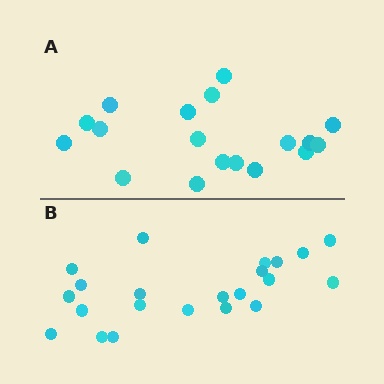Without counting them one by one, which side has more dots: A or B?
Region B (the bottom region) has more dots.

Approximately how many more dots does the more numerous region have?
Region B has about 4 more dots than region A.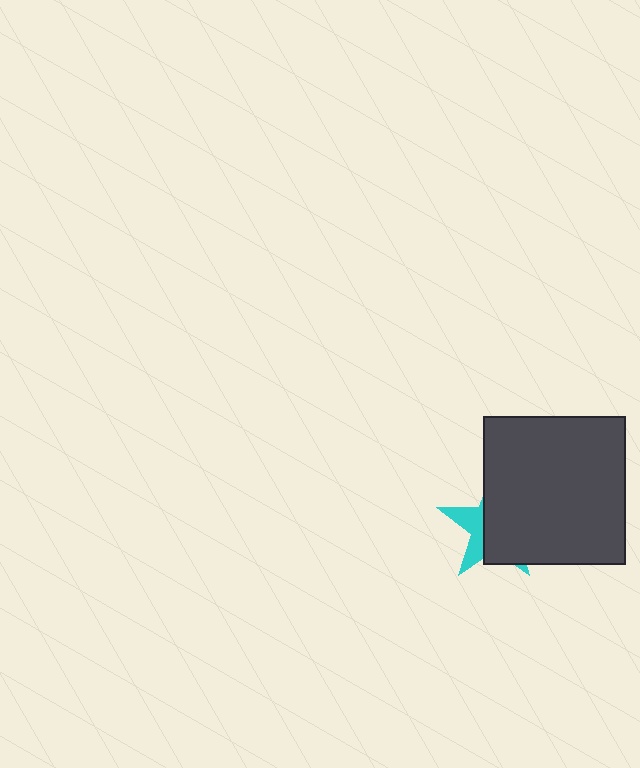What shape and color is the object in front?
The object in front is a dark gray rectangle.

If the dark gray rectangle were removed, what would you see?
You would see the complete cyan star.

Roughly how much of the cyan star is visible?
A small part of it is visible (roughly 33%).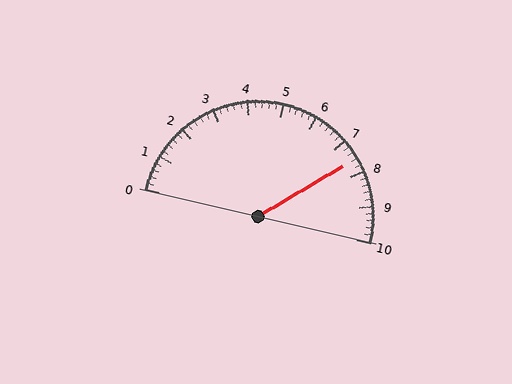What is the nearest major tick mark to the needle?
The nearest major tick mark is 8.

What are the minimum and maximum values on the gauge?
The gauge ranges from 0 to 10.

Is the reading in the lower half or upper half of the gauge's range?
The reading is in the upper half of the range (0 to 10).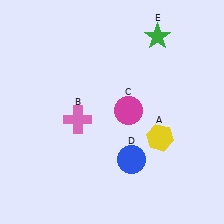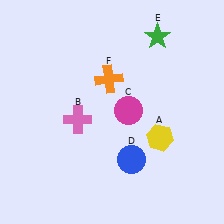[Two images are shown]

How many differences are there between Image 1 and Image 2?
There is 1 difference between the two images.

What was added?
An orange cross (F) was added in Image 2.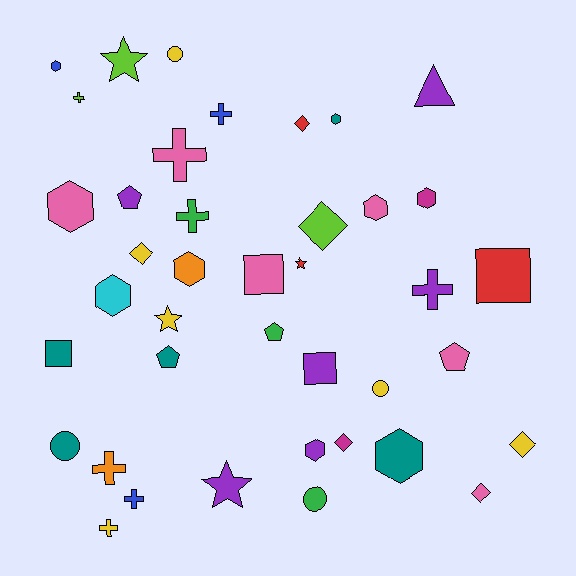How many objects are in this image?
There are 40 objects.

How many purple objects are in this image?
There are 6 purple objects.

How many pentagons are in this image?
There are 4 pentagons.